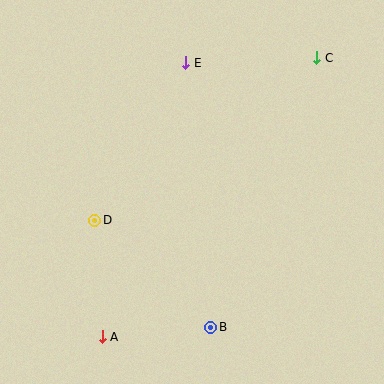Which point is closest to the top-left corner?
Point E is closest to the top-left corner.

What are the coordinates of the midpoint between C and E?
The midpoint between C and E is at (251, 60).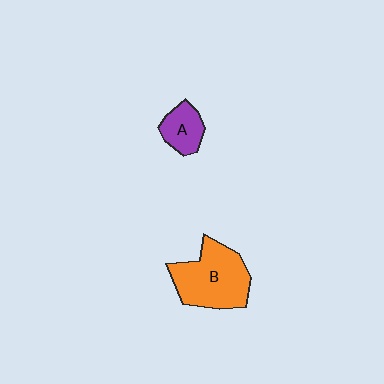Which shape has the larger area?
Shape B (orange).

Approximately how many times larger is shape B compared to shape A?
Approximately 2.4 times.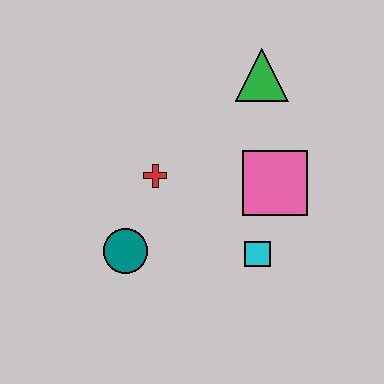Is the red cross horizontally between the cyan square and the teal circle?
Yes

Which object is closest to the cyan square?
The pink square is closest to the cyan square.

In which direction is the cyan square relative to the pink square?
The cyan square is below the pink square.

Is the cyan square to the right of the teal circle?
Yes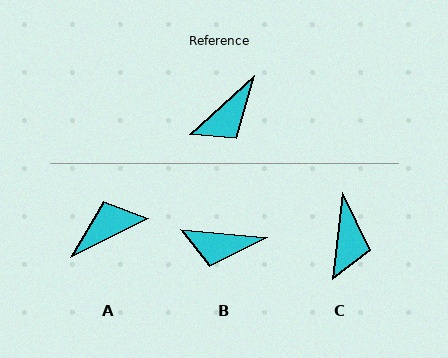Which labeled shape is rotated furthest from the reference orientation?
A, about 165 degrees away.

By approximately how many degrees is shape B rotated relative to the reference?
Approximately 47 degrees clockwise.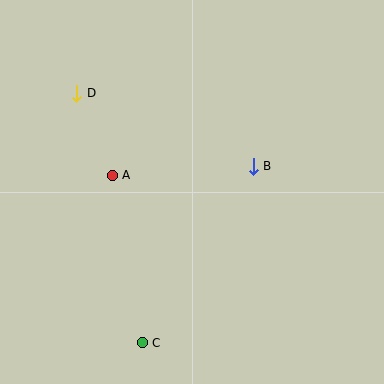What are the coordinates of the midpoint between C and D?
The midpoint between C and D is at (109, 218).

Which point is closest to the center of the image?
Point B at (253, 166) is closest to the center.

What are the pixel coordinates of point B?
Point B is at (253, 166).